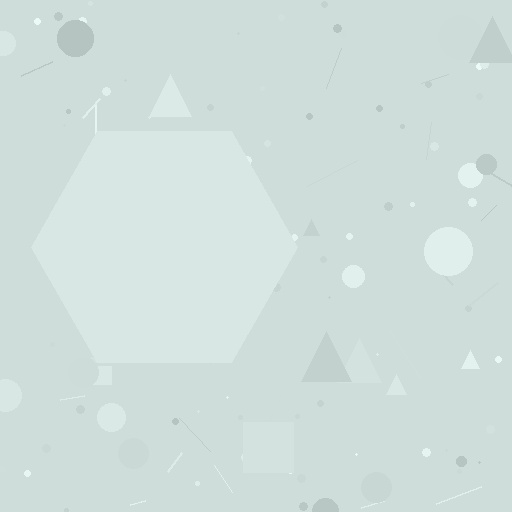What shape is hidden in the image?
A hexagon is hidden in the image.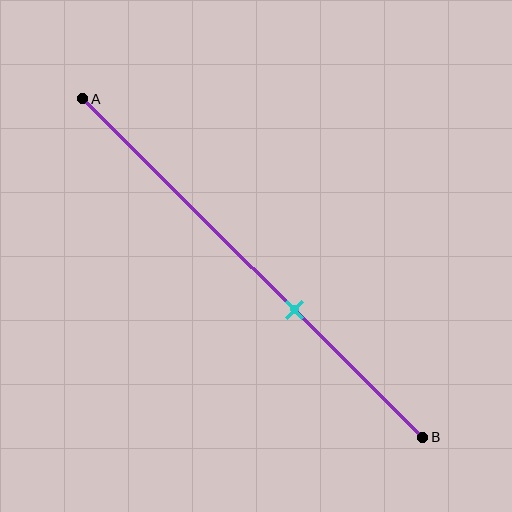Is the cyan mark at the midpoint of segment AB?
No, the mark is at about 60% from A, not at the 50% midpoint.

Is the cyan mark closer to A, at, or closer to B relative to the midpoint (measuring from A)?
The cyan mark is closer to point B than the midpoint of segment AB.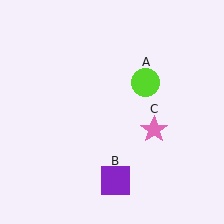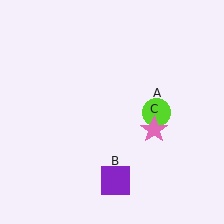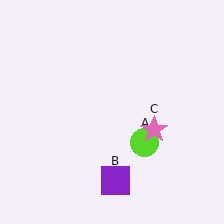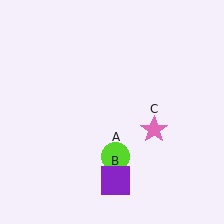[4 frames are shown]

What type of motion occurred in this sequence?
The lime circle (object A) rotated clockwise around the center of the scene.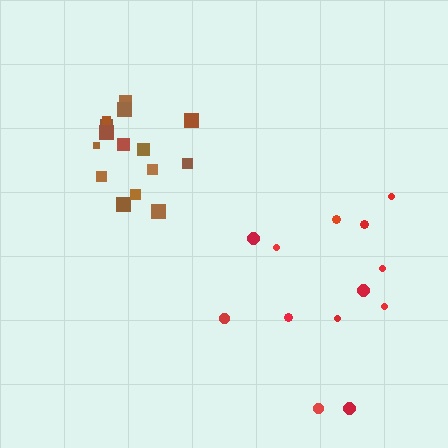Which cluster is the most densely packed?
Brown.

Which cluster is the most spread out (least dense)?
Red.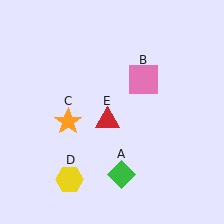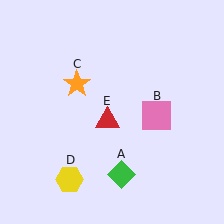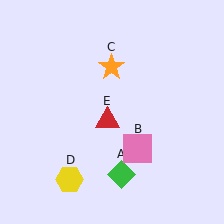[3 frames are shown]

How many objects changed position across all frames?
2 objects changed position: pink square (object B), orange star (object C).